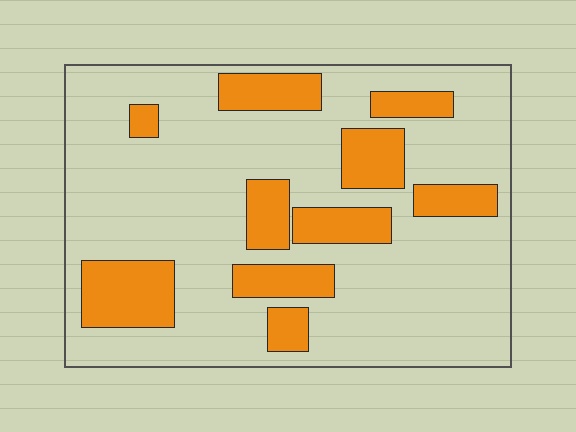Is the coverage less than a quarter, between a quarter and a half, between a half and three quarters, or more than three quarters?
Less than a quarter.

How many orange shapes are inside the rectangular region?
10.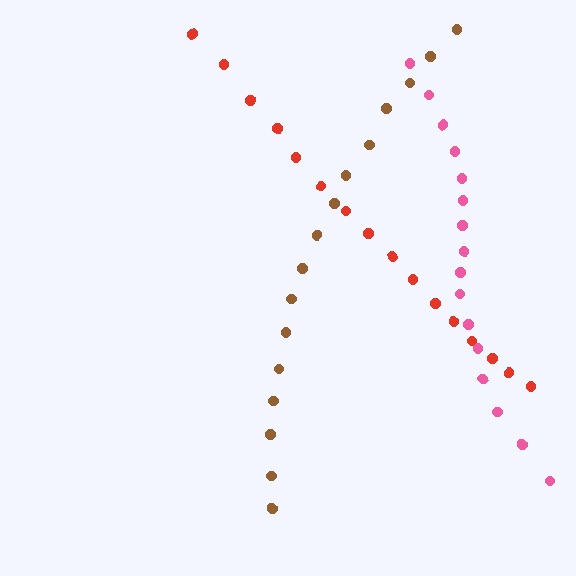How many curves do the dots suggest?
There are 3 distinct paths.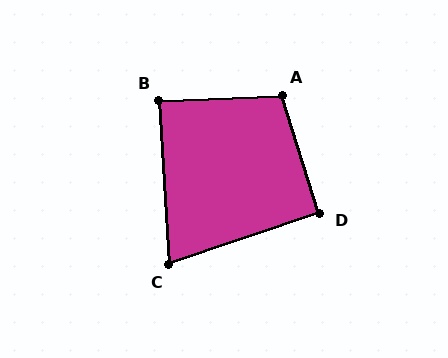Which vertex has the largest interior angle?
A, at approximately 105 degrees.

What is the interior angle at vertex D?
Approximately 91 degrees (approximately right).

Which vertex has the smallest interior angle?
C, at approximately 75 degrees.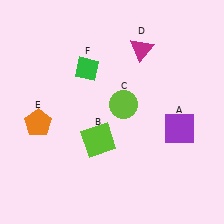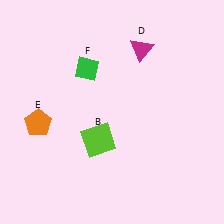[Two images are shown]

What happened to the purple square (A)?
The purple square (A) was removed in Image 2. It was in the bottom-right area of Image 1.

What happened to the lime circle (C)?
The lime circle (C) was removed in Image 2. It was in the top-right area of Image 1.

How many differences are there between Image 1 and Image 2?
There are 2 differences between the two images.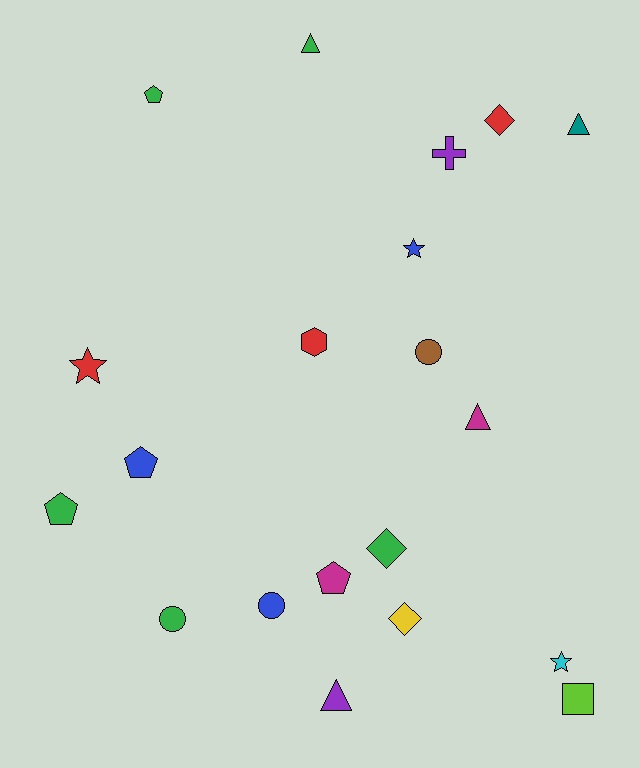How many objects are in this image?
There are 20 objects.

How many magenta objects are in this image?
There are 2 magenta objects.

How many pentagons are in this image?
There are 4 pentagons.